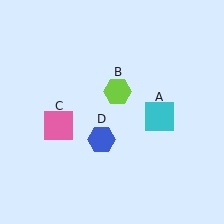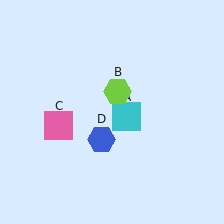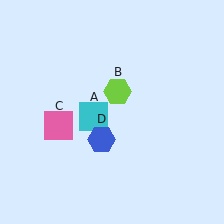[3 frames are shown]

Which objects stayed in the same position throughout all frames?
Lime hexagon (object B) and pink square (object C) and blue hexagon (object D) remained stationary.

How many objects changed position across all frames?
1 object changed position: cyan square (object A).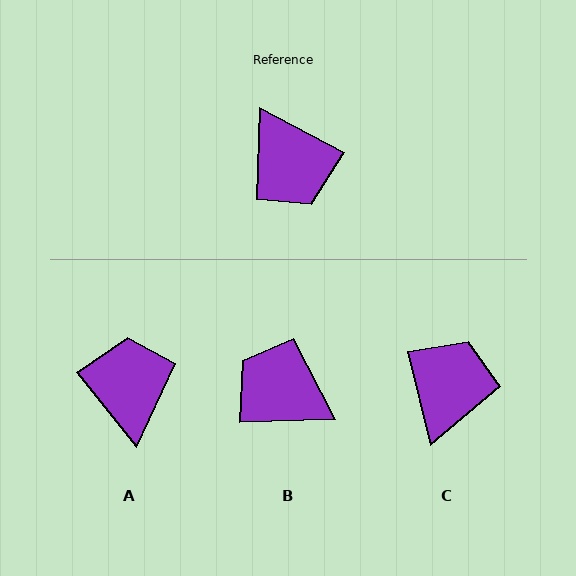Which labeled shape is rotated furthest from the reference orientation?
A, about 157 degrees away.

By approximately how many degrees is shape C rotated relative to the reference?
Approximately 132 degrees counter-clockwise.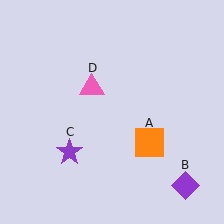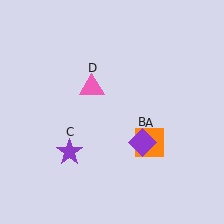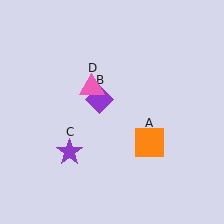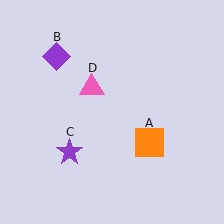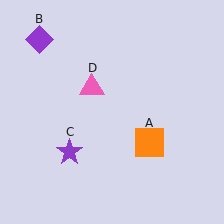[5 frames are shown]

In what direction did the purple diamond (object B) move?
The purple diamond (object B) moved up and to the left.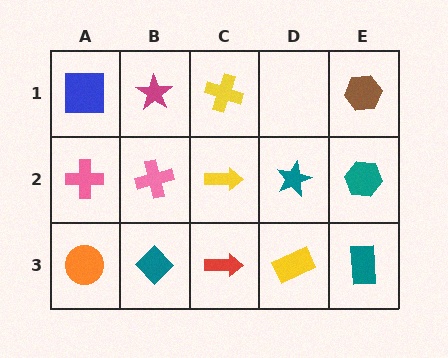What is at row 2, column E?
A teal hexagon.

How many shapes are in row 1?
4 shapes.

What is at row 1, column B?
A magenta star.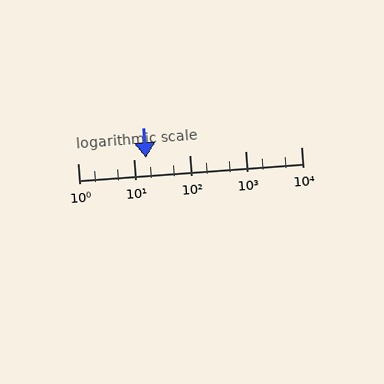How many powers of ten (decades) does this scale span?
The scale spans 4 decades, from 1 to 10000.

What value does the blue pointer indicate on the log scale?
The pointer indicates approximately 17.